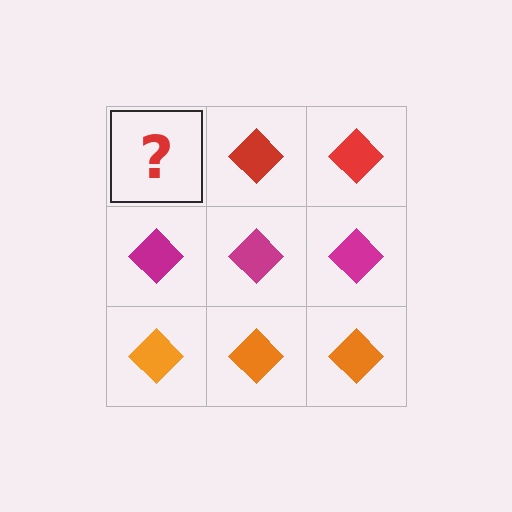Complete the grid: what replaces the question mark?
The question mark should be replaced with a red diamond.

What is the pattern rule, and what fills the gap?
The rule is that each row has a consistent color. The gap should be filled with a red diamond.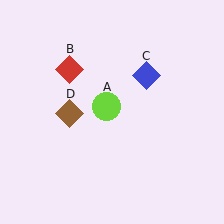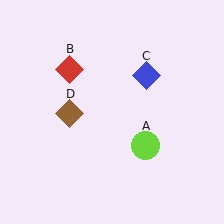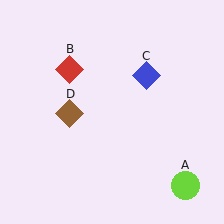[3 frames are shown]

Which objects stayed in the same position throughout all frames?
Red diamond (object B) and blue diamond (object C) and brown diamond (object D) remained stationary.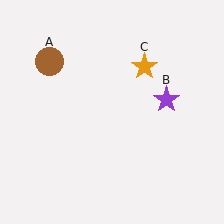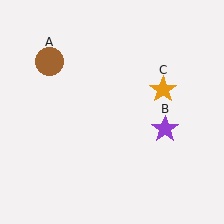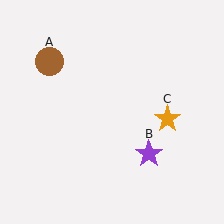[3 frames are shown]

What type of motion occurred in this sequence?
The purple star (object B), orange star (object C) rotated clockwise around the center of the scene.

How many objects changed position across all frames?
2 objects changed position: purple star (object B), orange star (object C).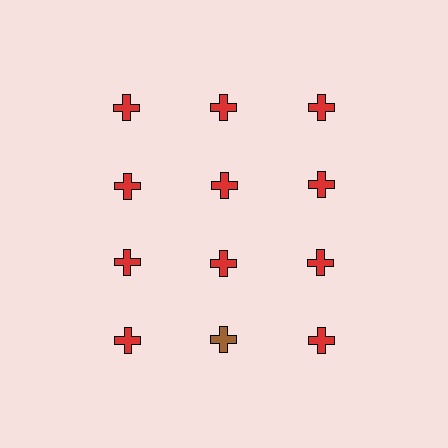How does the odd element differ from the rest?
It has a different color: brown instead of red.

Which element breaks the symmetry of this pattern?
The brown cross in the fourth row, second from left column breaks the symmetry. All other shapes are red crosses.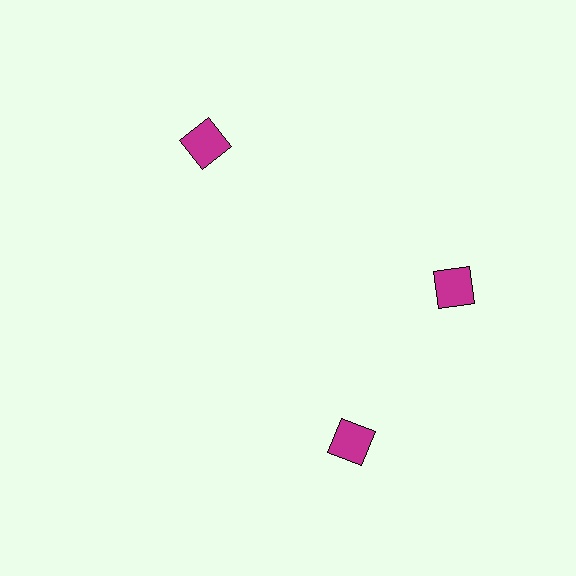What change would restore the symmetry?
The symmetry would be restored by rotating it back into even spacing with its neighbors so that all 3 squares sit at equal angles and equal distance from the center.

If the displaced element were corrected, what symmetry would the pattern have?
It would have 3-fold rotational symmetry — the pattern would map onto itself every 120 degrees.